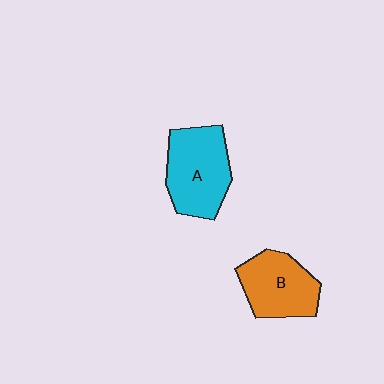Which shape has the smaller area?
Shape B (orange).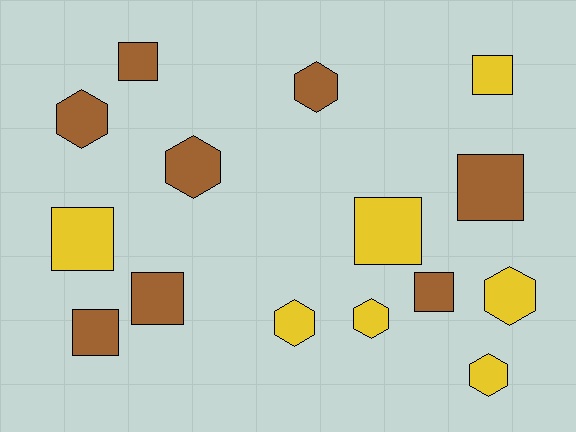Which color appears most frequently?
Brown, with 8 objects.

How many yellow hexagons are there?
There are 4 yellow hexagons.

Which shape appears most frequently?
Square, with 8 objects.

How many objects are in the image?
There are 15 objects.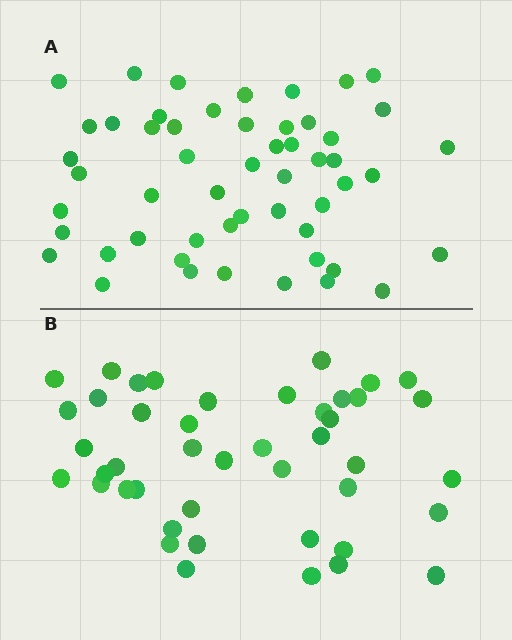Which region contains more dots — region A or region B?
Region A (the top region) has more dots.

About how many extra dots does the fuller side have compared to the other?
Region A has roughly 8 or so more dots than region B.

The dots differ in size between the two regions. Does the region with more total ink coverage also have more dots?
No. Region B has more total ink coverage because its dots are larger, but region A actually contains more individual dots. Total area can be misleading — the number of items is what matters here.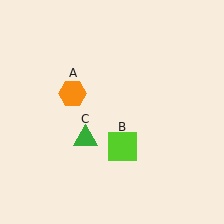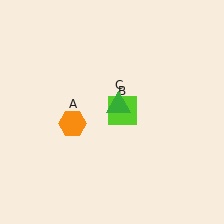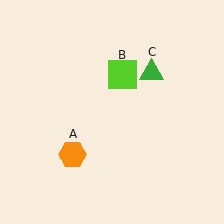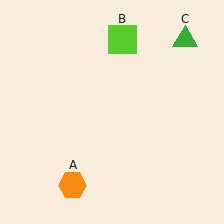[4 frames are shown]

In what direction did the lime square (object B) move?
The lime square (object B) moved up.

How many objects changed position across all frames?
3 objects changed position: orange hexagon (object A), lime square (object B), green triangle (object C).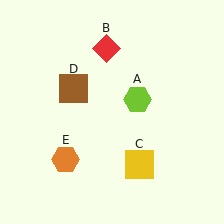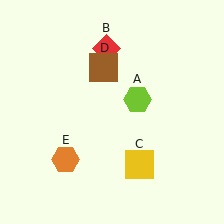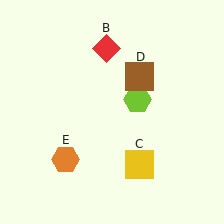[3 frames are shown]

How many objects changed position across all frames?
1 object changed position: brown square (object D).